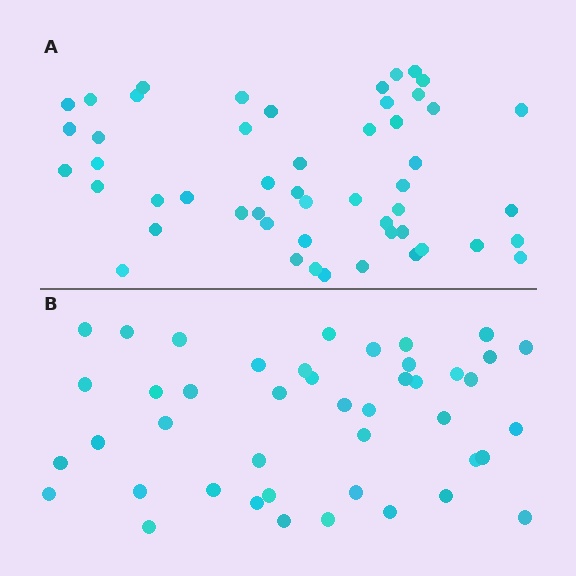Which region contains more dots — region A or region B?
Region A (the top region) has more dots.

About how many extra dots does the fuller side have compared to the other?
Region A has roughly 8 or so more dots than region B.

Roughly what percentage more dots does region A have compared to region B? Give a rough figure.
About 15% more.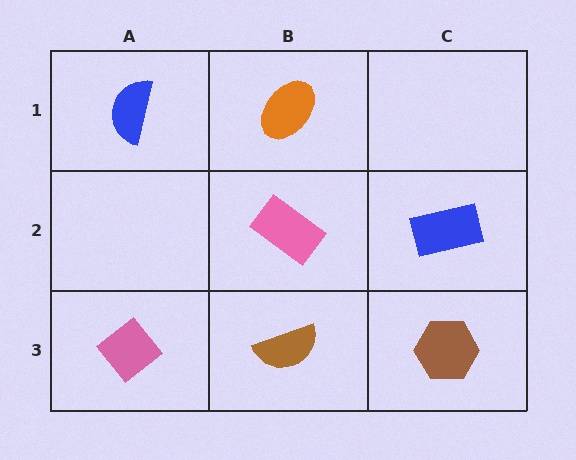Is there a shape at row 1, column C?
No, that cell is empty.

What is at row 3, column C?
A brown hexagon.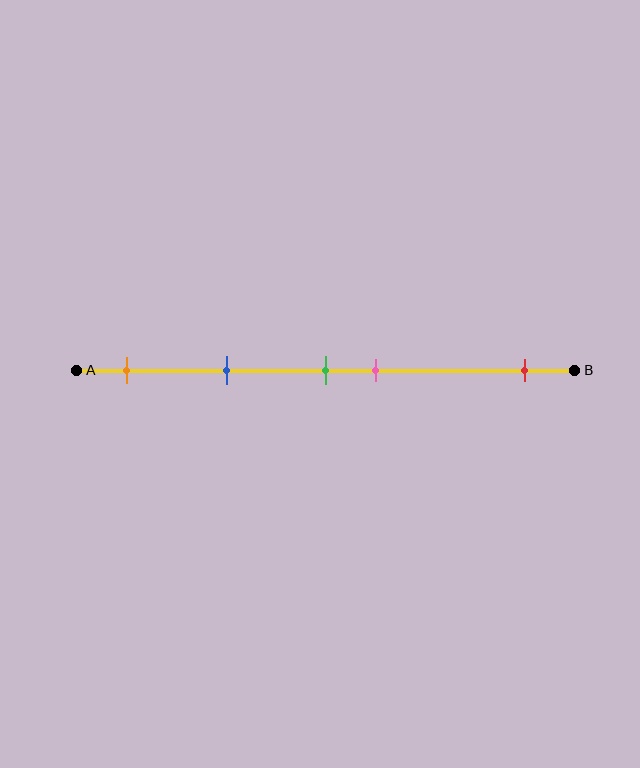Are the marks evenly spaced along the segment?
No, the marks are not evenly spaced.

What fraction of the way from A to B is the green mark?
The green mark is approximately 50% (0.5) of the way from A to B.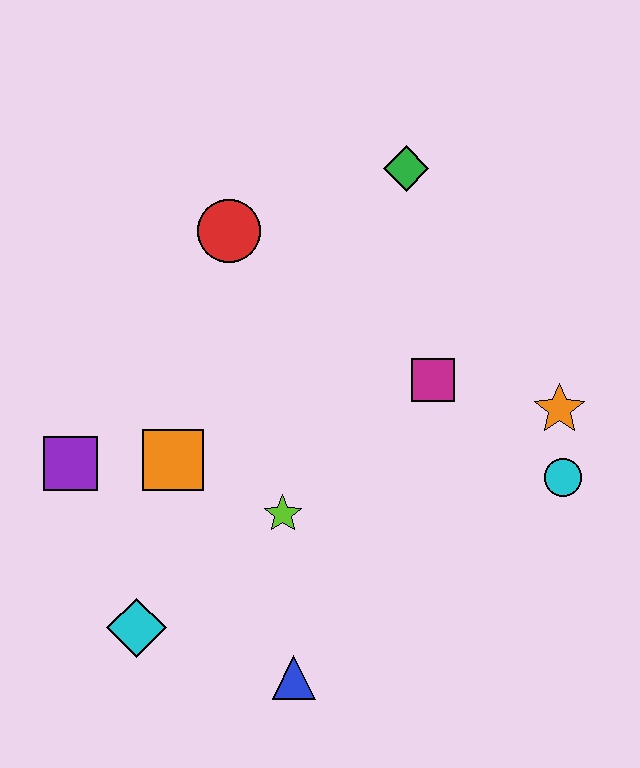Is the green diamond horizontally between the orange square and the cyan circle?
Yes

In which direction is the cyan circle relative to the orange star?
The cyan circle is below the orange star.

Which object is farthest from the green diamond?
The cyan diamond is farthest from the green diamond.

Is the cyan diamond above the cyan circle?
No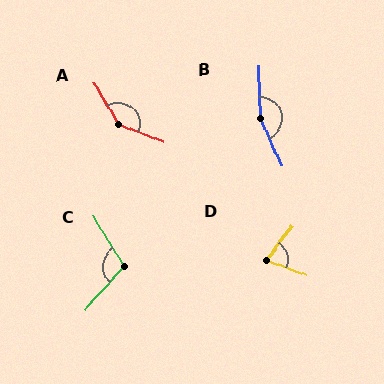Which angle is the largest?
B, at approximately 157 degrees.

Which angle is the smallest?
D, at approximately 73 degrees.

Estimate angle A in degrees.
Approximately 142 degrees.